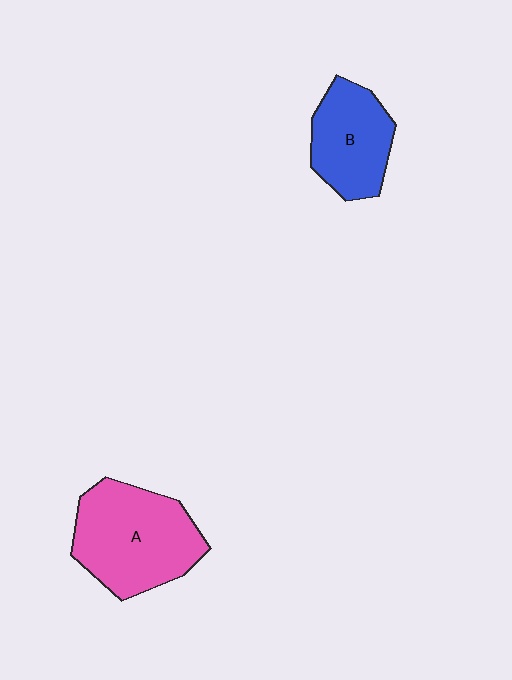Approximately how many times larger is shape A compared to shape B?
Approximately 1.5 times.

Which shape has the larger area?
Shape A (pink).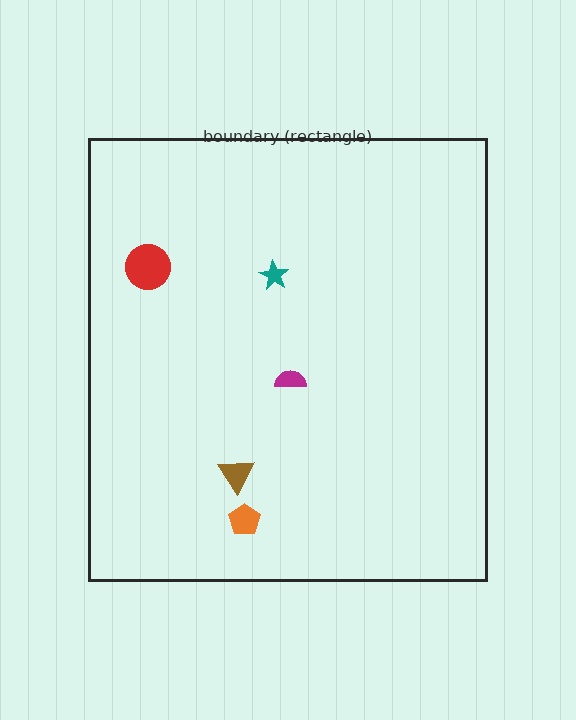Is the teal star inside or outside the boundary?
Inside.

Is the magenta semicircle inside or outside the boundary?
Inside.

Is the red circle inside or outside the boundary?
Inside.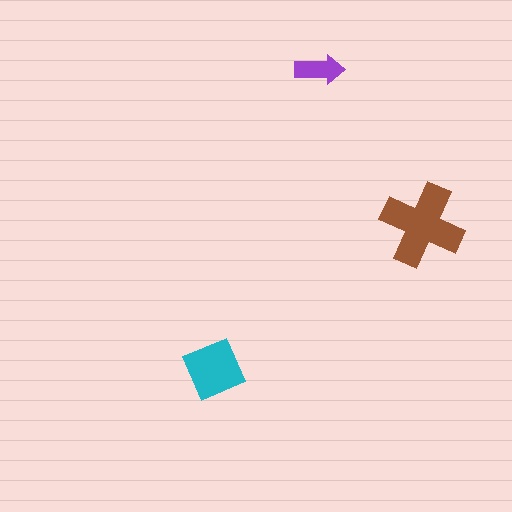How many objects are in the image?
There are 3 objects in the image.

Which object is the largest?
The brown cross.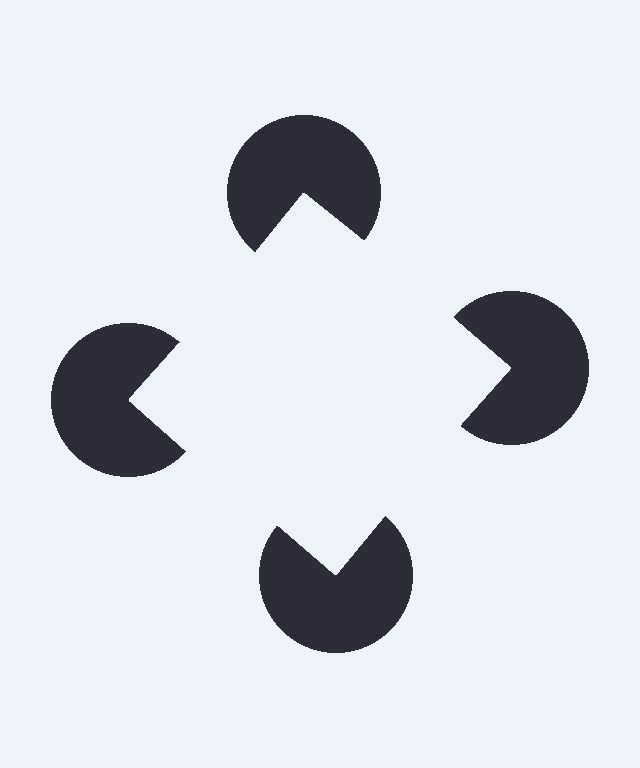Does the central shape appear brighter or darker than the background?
It typically appears slightly brighter than the background, even though no actual brightness change is drawn.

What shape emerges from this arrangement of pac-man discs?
An illusory square — its edges are inferred from the aligned wedge cuts in the pac-man discs, not physically drawn.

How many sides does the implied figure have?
4 sides.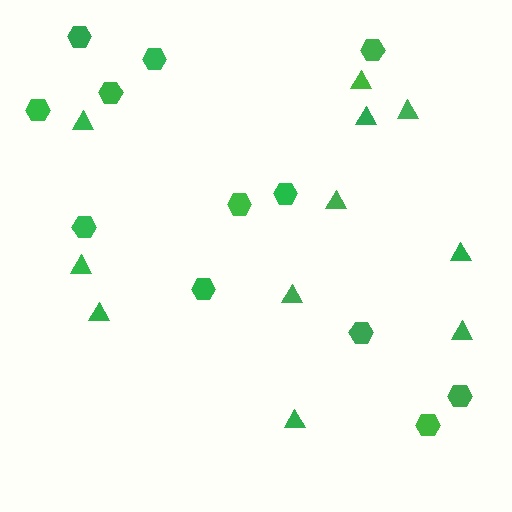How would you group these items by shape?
There are 2 groups: one group of hexagons (12) and one group of triangles (11).